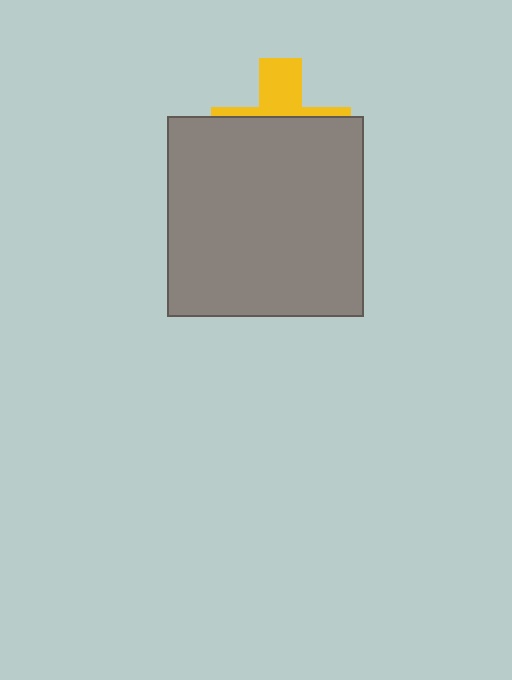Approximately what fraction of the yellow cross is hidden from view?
Roughly 68% of the yellow cross is hidden behind the gray rectangle.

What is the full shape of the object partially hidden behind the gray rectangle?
The partially hidden object is a yellow cross.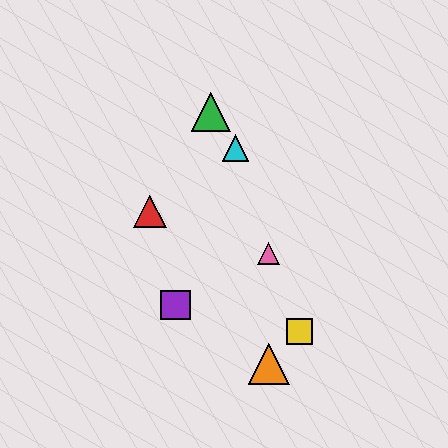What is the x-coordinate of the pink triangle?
The pink triangle is at x≈269.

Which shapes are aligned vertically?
The blue triangle, the orange triangle, the pink triangle are aligned vertically.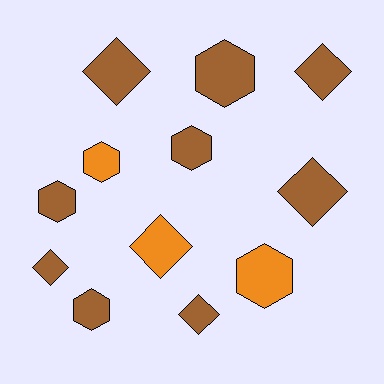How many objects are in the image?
There are 12 objects.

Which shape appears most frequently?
Diamond, with 6 objects.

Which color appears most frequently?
Brown, with 9 objects.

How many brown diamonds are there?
There are 5 brown diamonds.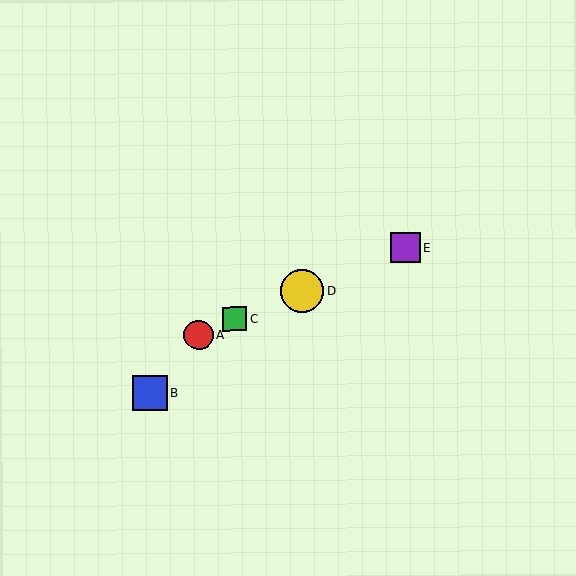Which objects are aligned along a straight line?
Objects A, C, D, E are aligned along a straight line.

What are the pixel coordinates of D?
Object D is at (302, 291).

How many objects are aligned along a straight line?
4 objects (A, C, D, E) are aligned along a straight line.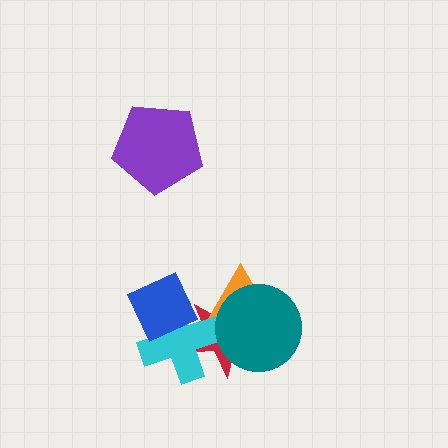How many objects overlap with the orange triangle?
3 objects overlap with the orange triangle.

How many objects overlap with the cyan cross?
3 objects overlap with the cyan cross.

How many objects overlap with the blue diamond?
2 objects overlap with the blue diamond.